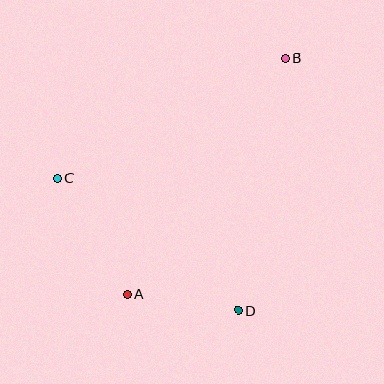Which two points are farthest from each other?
Points A and B are farthest from each other.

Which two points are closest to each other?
Points A and D are closest to each other.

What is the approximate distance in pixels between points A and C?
The distance between A and C is approximately 135 pixels.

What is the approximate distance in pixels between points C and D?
The distance between C and D is approximately 224 pixels.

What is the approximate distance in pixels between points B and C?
The distance between B and C is approximately 257 pixels.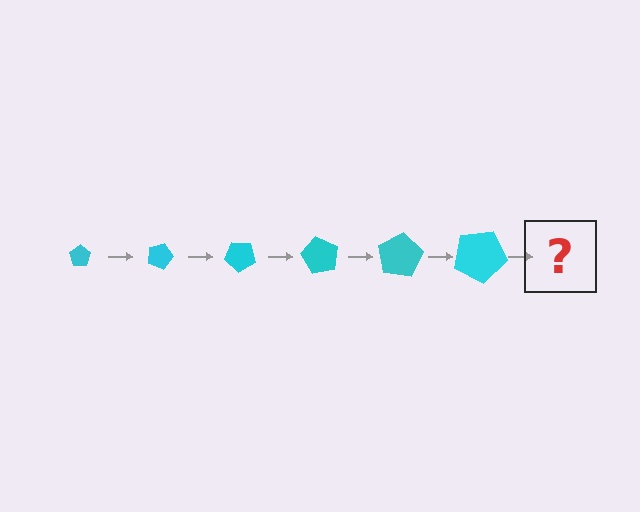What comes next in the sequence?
The next element should be a pentagon, larger than the previous one and rotated 120 degrees from the start.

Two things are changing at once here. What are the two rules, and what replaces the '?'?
The two rules are that the pentagon grows larger each step and it rotates 20 degrees each step. The '?' should be a pentagon, larger than the previous one and rotated 120 degrees from the start.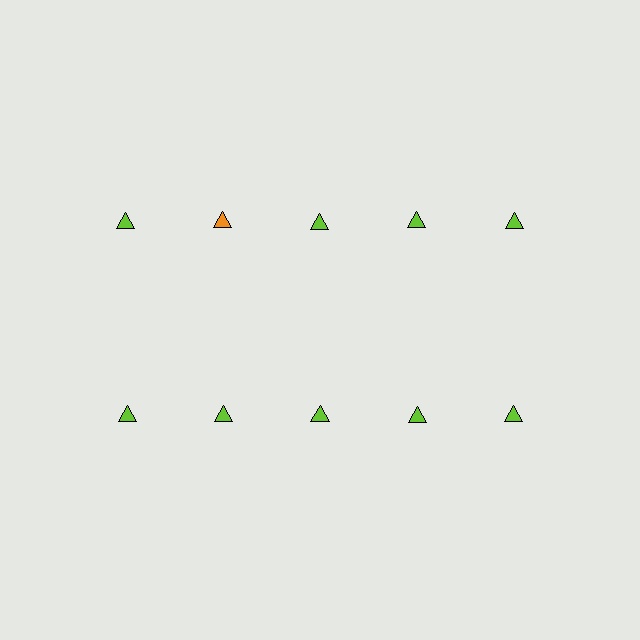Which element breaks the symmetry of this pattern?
The orange triangle in the top row, second from left column breaks the symmetry. All other shapes are lime triangles.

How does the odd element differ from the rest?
It has a different color: orange instead of lime.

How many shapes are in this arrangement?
There are 10 shapes arranged in a grid pattern.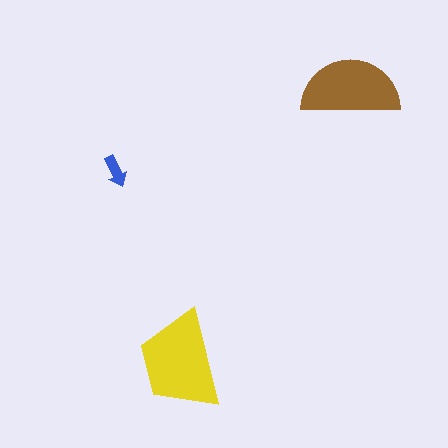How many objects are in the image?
There are 3 objects in the image.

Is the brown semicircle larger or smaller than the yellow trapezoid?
Smaller.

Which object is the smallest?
The blue arrow.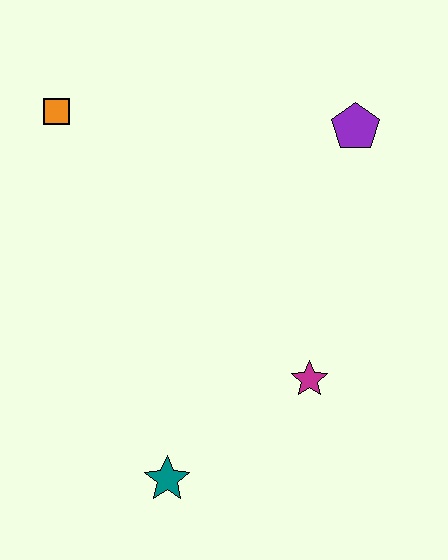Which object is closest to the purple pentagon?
The magenta star is closest to the purple pentagon.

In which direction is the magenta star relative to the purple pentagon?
The magenta star is below the purple pentagon.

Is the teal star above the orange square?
No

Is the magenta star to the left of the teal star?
No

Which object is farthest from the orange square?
The teal star is farthest from the orange square.